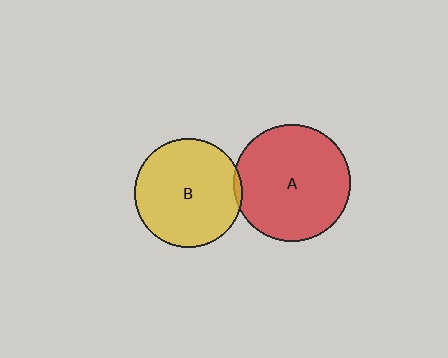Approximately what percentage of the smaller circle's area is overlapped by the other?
Approximately 5%.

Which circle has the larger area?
Circle A (red).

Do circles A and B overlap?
Yes.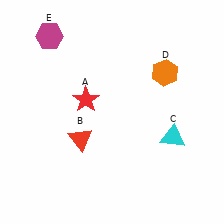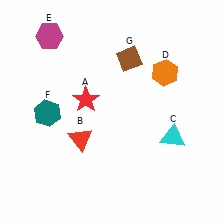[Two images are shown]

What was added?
A teal hexagon (F), a brown diamond (G) were added in Image 2.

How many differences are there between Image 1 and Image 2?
There are 2 differences between the two images.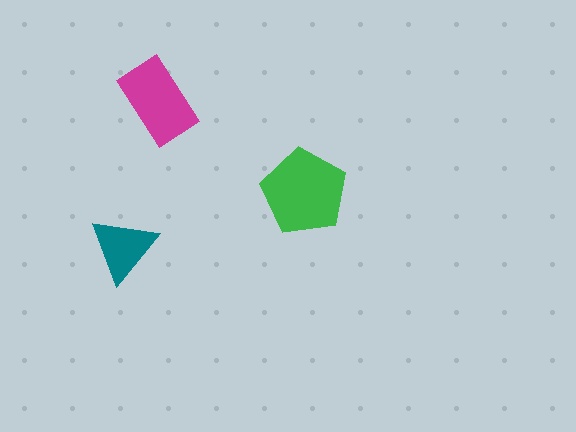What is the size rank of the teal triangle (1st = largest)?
3rd.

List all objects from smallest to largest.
The teal triangle, the magenta rectangle, the green pentagon.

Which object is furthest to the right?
The green pentagon is rightmost.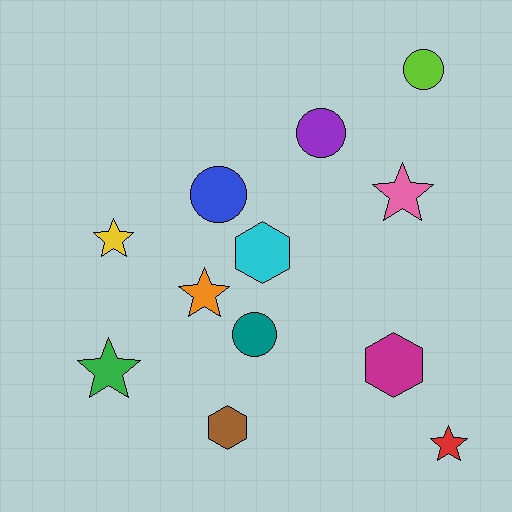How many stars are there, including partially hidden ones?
There are 5 stars.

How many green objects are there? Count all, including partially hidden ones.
There is 1 green object.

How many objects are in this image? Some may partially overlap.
There are 12 objects.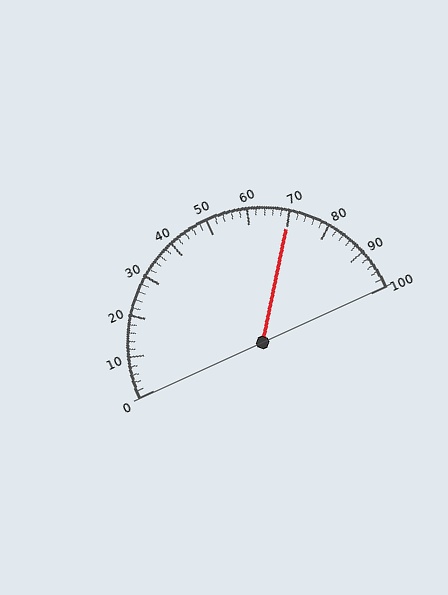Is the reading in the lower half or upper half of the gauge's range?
The reading is in the upper half of the range (0 to 100).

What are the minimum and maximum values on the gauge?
The gauge ranges from 0 to 100.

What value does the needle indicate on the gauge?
The needle indicates approximately 70.